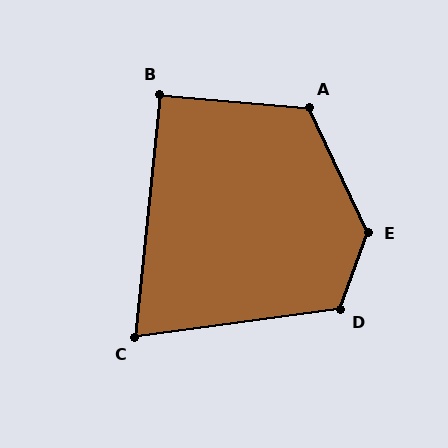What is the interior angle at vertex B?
Approximately 91 degrees (approximately right).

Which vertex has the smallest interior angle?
C, at approximately 76 degrees.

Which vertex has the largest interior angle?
E, at approximately 135 degrees.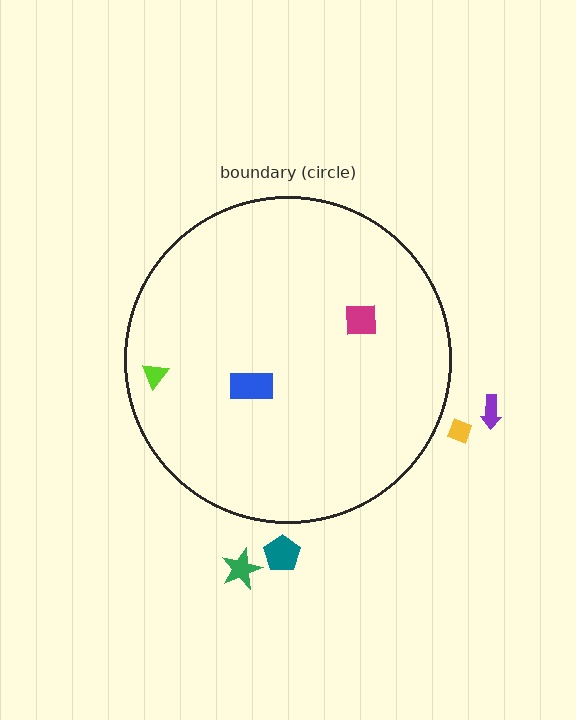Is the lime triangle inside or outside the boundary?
Inside.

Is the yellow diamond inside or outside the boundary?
Outside.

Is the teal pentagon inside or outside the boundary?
Outside.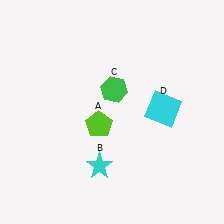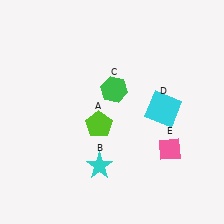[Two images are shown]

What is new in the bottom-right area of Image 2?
A pink diamond (E) was added in the bottom-right area of Image 2.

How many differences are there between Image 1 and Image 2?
There is 1 difference between the two images.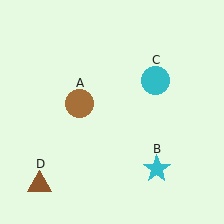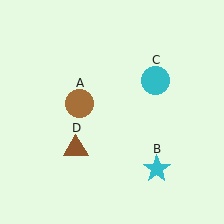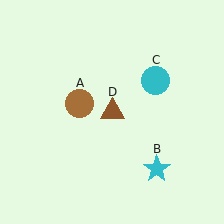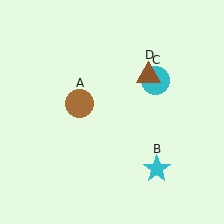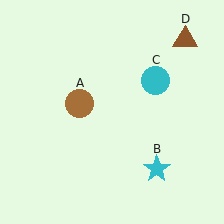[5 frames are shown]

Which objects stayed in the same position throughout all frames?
Brown circle (object A) and cyan star (object B) and cyan circle (object C) remained stationary.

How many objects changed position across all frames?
1 object changed position: brown triangle (object D).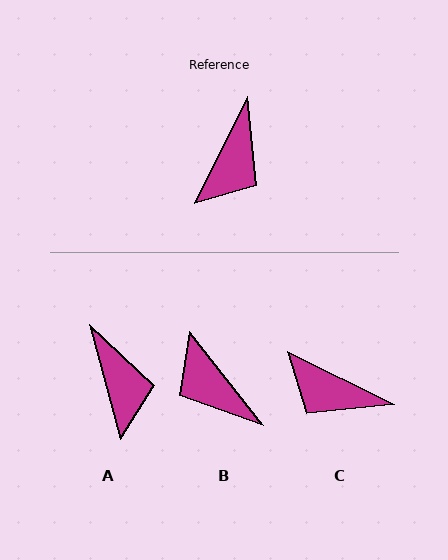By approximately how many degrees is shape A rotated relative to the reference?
Approximately 42 degrees counter-clockwise.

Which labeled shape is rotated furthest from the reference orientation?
B, about 115 degrees away.